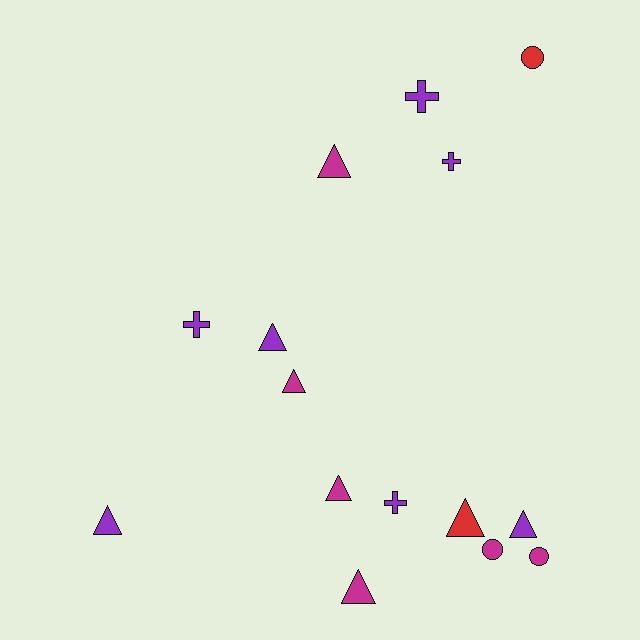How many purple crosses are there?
There are 4 purple crosses.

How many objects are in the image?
There are 15 objects.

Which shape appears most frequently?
Triangle, with 8 objects.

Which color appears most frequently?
Purple, with 7 objects.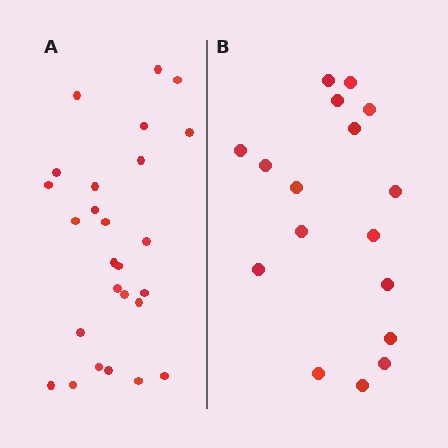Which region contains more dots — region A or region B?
Region A (the left region) has more dots.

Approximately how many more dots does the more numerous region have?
Region A has roughly 8 or so more dots than region B.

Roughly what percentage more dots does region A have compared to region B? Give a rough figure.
About 55% more.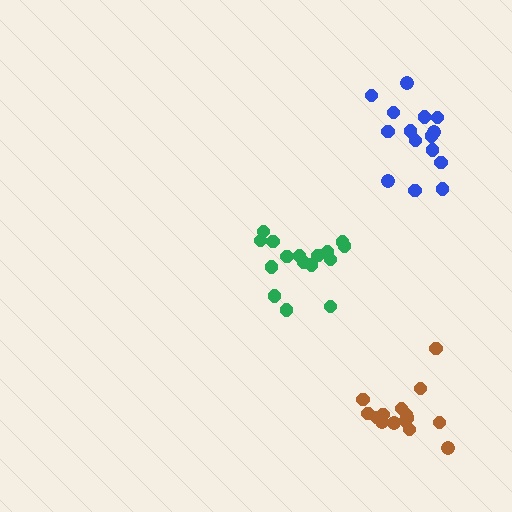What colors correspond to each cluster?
The clusters are colored: green, brown, blue.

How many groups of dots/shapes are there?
There are 3 groups.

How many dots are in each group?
Group 1: 16 dots, Group 2: 15 dots, Group 3: 15 dots (46 total).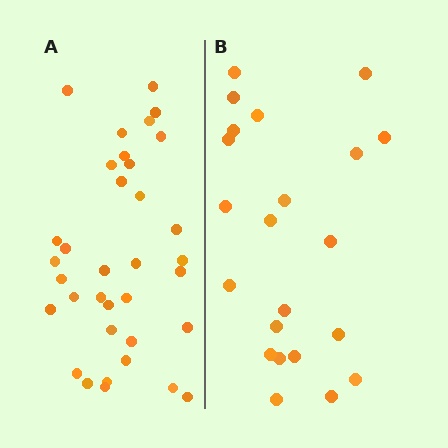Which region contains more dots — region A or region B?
Region A (the left region) has more dots.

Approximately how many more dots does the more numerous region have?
Region A has approximately 15 more dots than region B.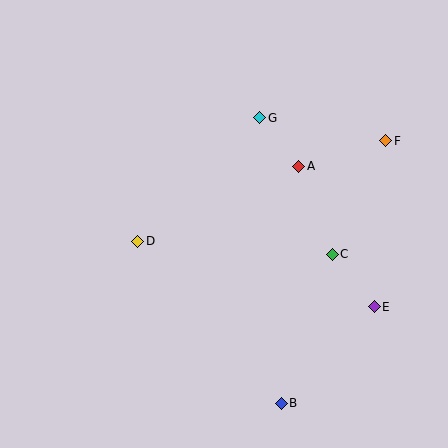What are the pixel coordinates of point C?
Point C is at (332, 254).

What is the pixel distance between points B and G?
The distance between B and G is 286 pixels.